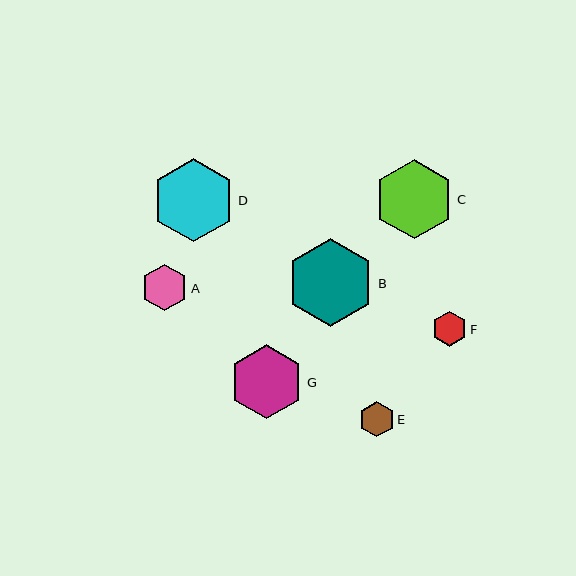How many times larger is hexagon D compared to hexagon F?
Hexagon D is approximately 2.4 times the size of hexagon F.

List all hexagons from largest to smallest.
From largest to smallest: B, D, C, G, A, E, F.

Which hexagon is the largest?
Hexagon B is the largest with a size of approximately 88 pixels.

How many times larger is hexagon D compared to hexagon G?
Hexagon D is approximately 1.1 times the size of hexagon G.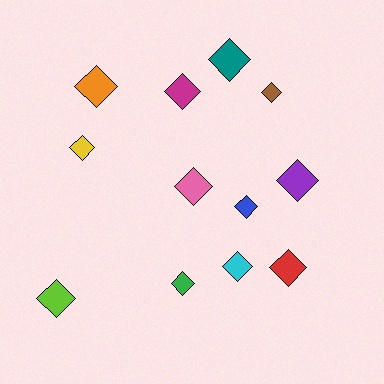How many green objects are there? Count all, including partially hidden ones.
There is 1 green object.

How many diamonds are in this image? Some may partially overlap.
There are 12 diamonds.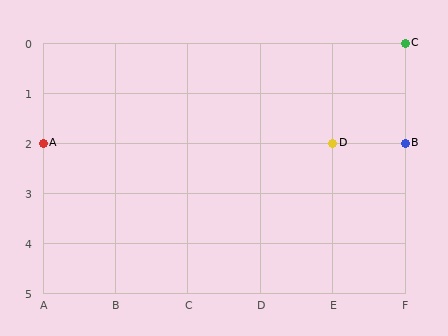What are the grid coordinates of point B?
Point B is at grid coordinates (F, 2).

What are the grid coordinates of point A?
Point A is at grid coordinates (A, 2).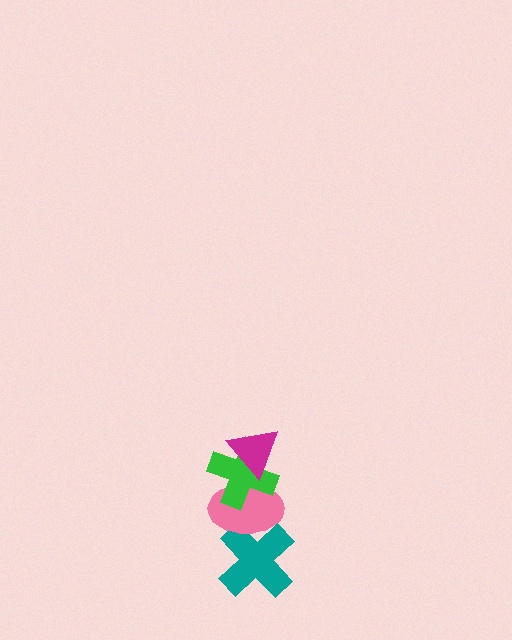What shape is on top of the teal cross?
The pink ellipse is on top of the teal cross.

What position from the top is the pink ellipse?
The pink ellipse is 3rd from the top.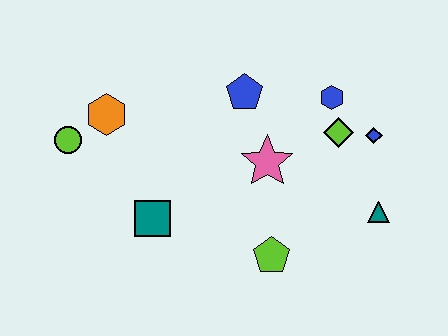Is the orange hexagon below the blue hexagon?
Yes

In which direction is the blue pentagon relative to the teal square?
The blue pentagon is above the teal square.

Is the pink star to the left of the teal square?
No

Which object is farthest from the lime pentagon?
The lime circle is farthest from the lime pentagon.